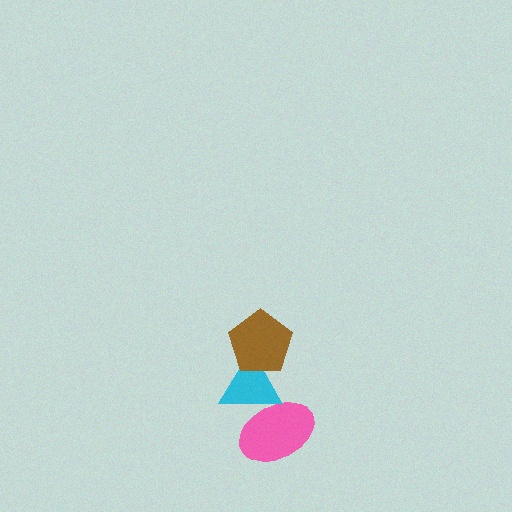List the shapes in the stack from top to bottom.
From top to bottom: the brown pentagon, the cyan triangle, the pink ellipse.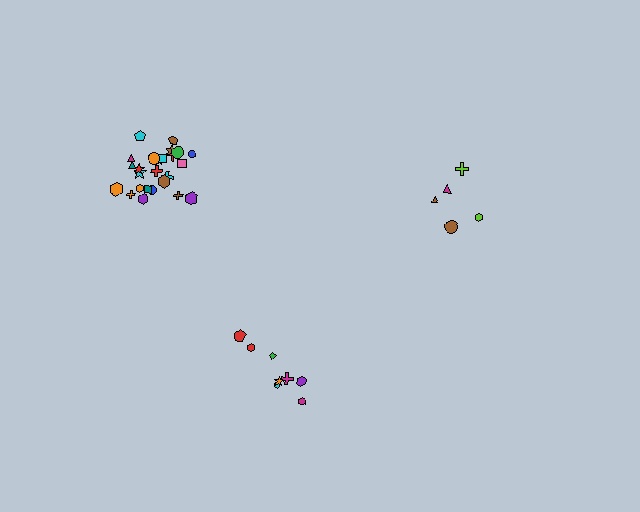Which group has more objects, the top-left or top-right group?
The top-left group.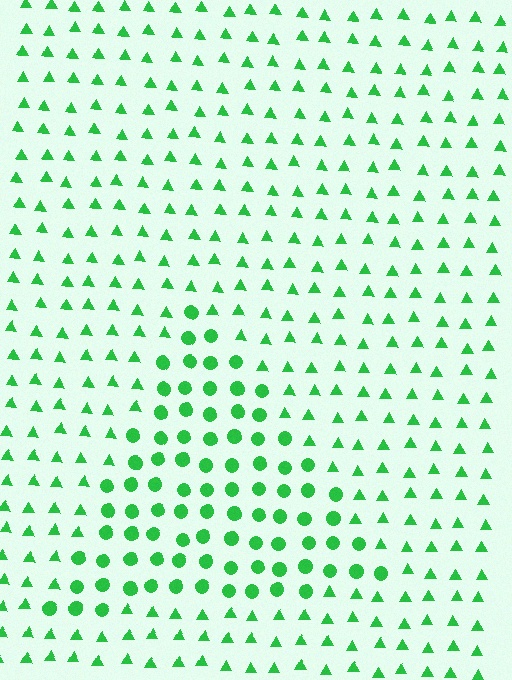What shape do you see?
I see a triangle.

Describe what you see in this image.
The image is filled with small green elements arranged in a uniform grid. A triangle-shaped region contains circles, while the surrounding area contains triangles. The boundary is defined purely by the change in element shape.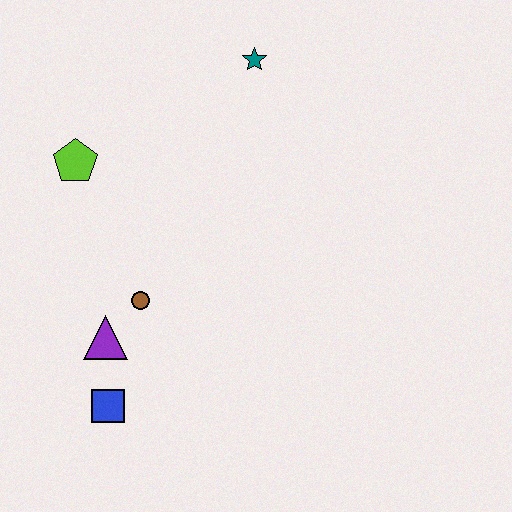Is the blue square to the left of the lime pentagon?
No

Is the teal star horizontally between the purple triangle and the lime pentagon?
No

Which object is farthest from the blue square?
The teal star is farthest from the blue square.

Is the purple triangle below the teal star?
Yes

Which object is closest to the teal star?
The lime pentagon is closest to the teal star.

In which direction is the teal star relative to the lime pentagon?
The teal star is to the right of the lime pentagon.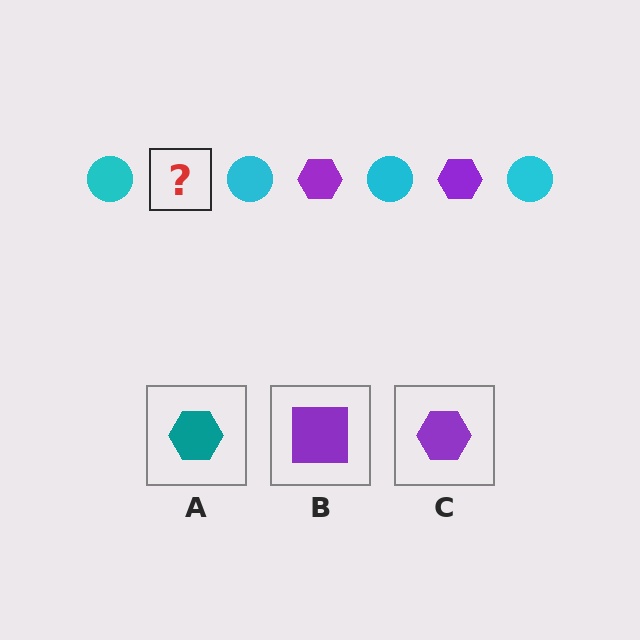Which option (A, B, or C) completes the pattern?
C.